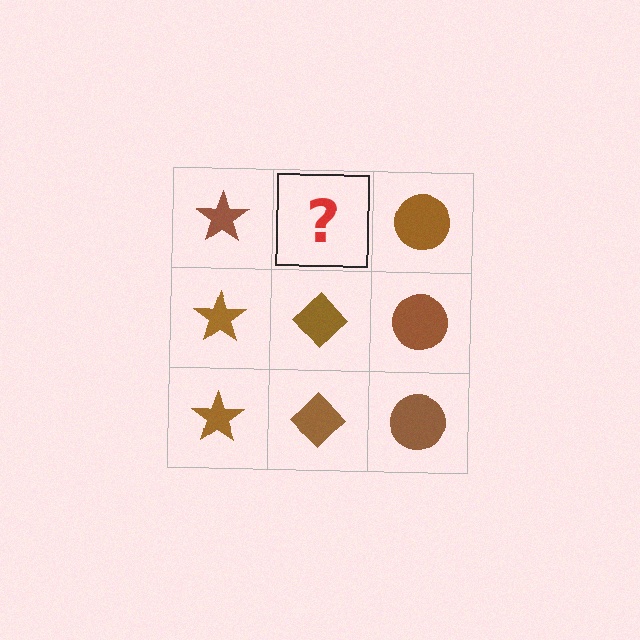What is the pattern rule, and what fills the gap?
The rule is that each column has a consistent shape. The gap should be filled with a brown diamond.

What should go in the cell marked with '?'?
The missing cell should contain a brown diamond.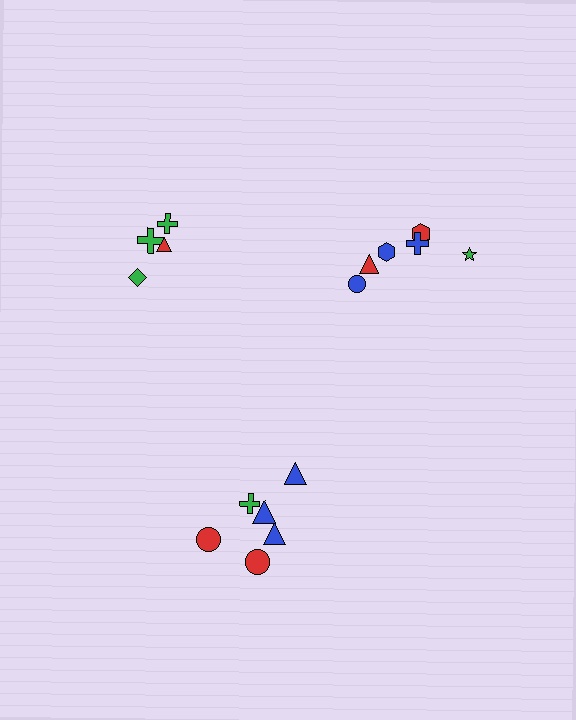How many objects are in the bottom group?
There are 6 objects.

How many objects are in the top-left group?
There are 4 objects.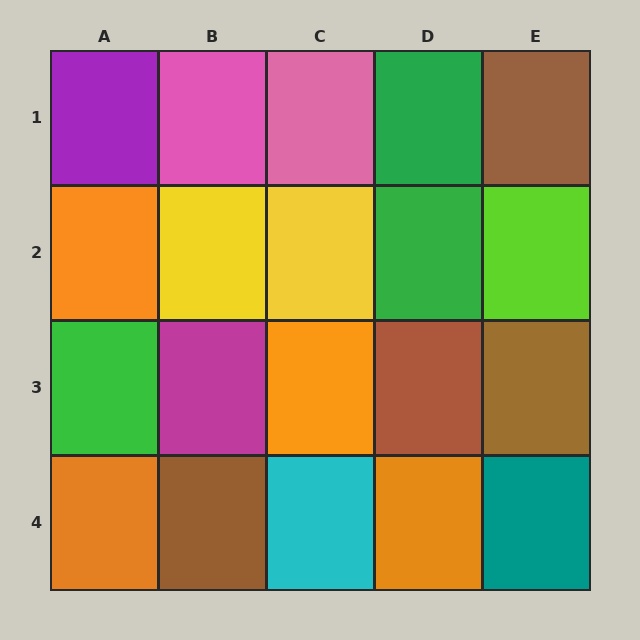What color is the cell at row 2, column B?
Yellow.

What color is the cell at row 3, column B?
Magenta.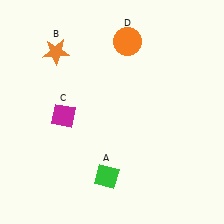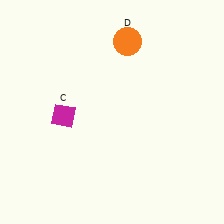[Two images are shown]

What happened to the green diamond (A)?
The green diamond (A) was removed in Image 2. It was in the bottom-left area of Image 1.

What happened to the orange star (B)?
The orange star (B) was removed in Image 2. It was in the top-left area of Image 1.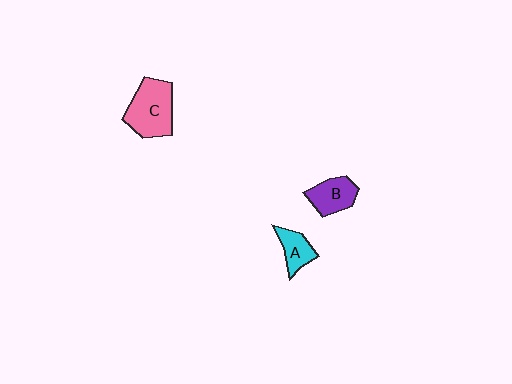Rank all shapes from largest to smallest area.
From largest to smallest: C (pink), B (purple), A (cyan).